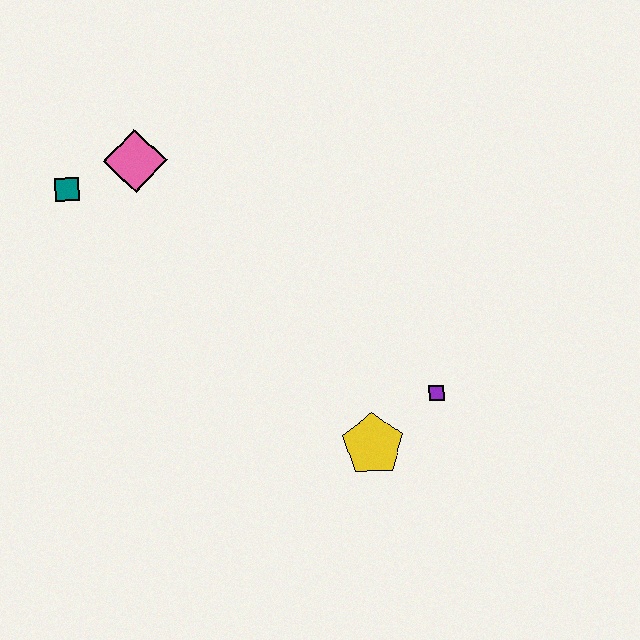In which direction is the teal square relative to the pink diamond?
The teal square is to the left of the pink diamond.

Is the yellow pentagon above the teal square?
No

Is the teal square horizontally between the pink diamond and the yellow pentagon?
No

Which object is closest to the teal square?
The pink diamond is closest to the teal square.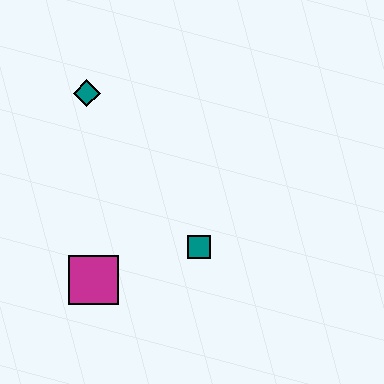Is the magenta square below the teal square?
Yes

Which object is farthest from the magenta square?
The teal diamond is farthest from the magenta square.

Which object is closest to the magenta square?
The teal square is closest to the magenta square.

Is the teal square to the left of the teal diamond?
No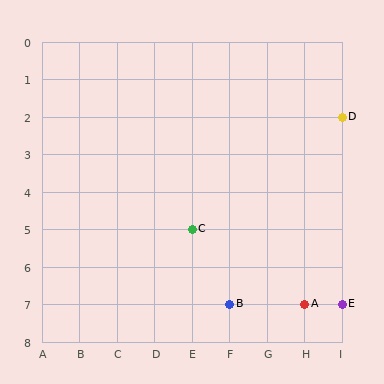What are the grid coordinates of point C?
Point C is at grid coordinates (E, 5).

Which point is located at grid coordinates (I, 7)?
Point E is at (I, 7).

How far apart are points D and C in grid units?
Points D and C are 4 columns and 3 rows apart (about 5.0 grid units diagonally).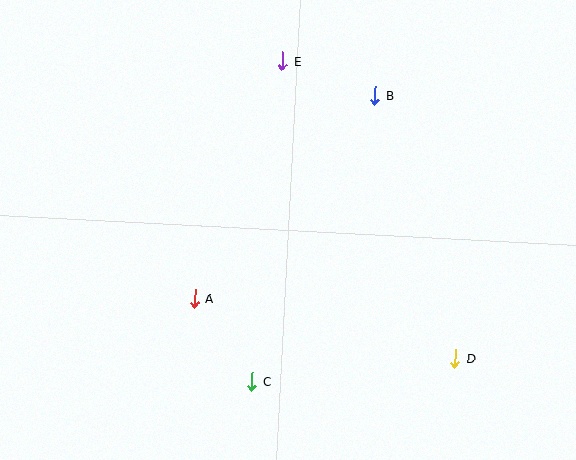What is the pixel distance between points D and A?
The distance between D and A is 268 pixels.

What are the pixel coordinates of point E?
Point E is at (283, 61).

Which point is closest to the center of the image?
Point A at (195, 298) is closest to the center.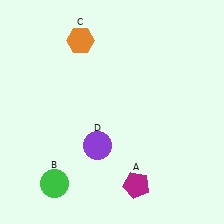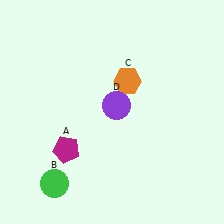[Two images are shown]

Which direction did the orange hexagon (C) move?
The orange hexagon (C) moved right.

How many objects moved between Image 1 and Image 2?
3 objects moved between the two images.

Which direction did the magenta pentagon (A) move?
The magenta pentagon (A) moved left.